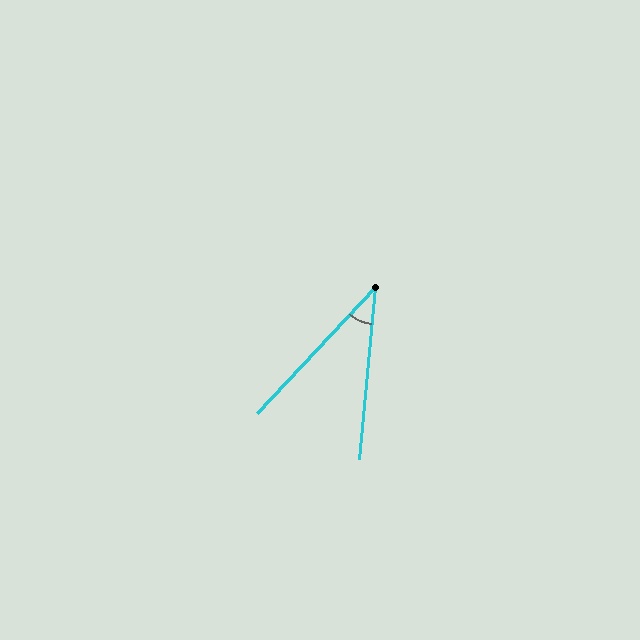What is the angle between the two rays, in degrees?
Approximately 38 degrees.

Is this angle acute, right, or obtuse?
It is acute.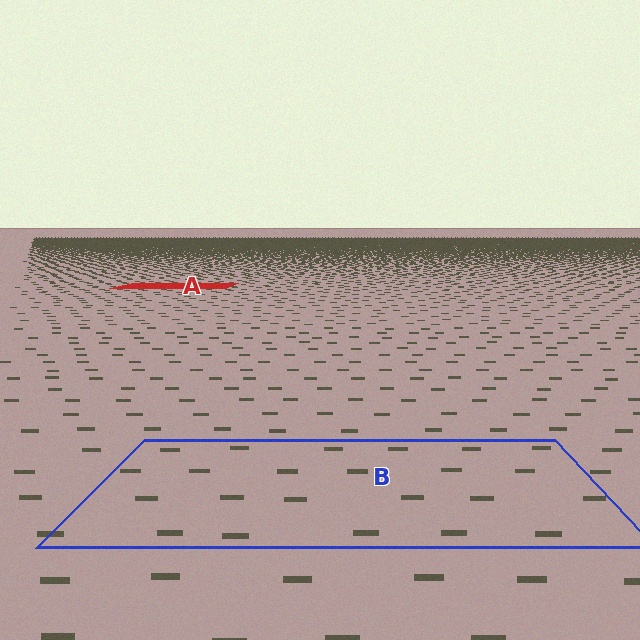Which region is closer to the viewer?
Region B is closer. The texture elements there are larger and more spread out.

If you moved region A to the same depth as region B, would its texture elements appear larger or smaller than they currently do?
They would appear larger. At a closer depth, the same texture elements are projected at a bigger on-screen size.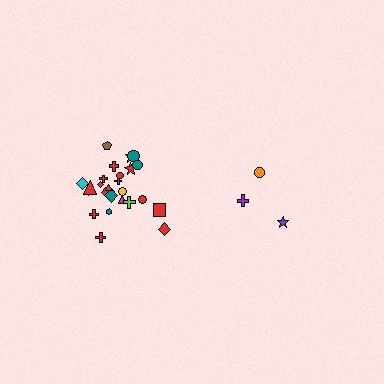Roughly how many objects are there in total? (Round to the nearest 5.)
Roughly 30 objects in total.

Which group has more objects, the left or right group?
The left group.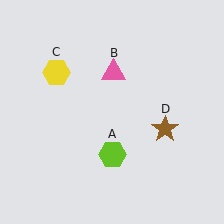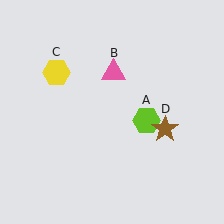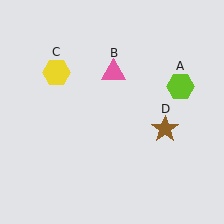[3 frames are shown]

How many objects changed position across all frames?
1 object changed position: lime hexagon (object A).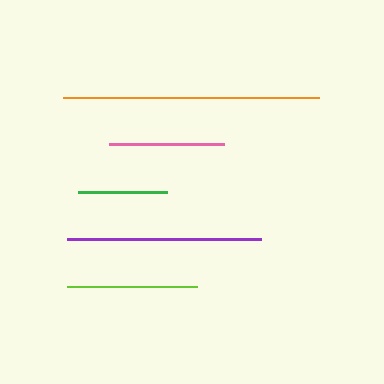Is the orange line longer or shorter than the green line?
The orange line is longer than the green line.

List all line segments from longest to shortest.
From longest to shortest: orange, purple, lime, pink, green.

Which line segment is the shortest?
The green line is the shortest at approximately 89 pixels.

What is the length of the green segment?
The green segment is approximately 89 pixels long.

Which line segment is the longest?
The orange line is the longest at approximately 256 pixels.